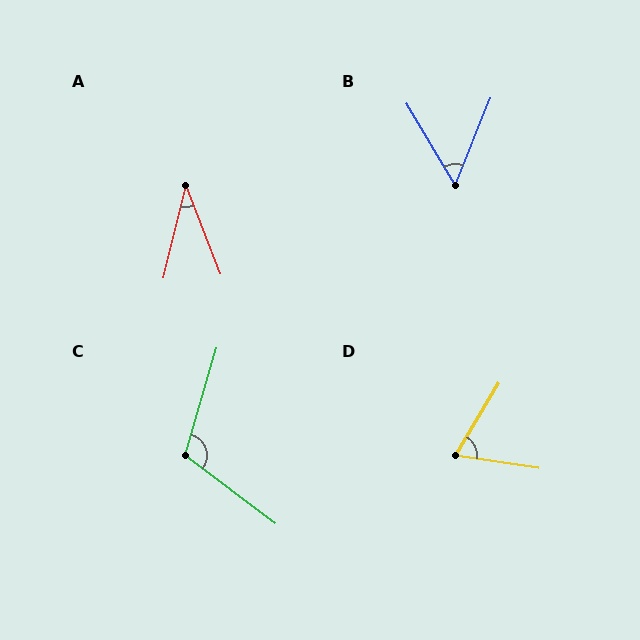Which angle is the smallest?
A, at approximately 35 degrees.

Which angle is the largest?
C, at approximately 111 degrees.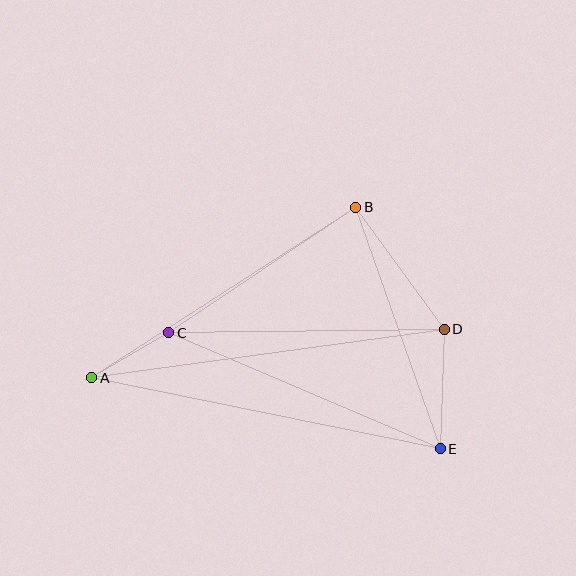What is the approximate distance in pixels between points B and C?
The distance between B and C is approximately 225 pixels.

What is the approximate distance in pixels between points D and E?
The distance between D and E is approximately 119 pixels.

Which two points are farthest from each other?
Points A and D are farthest from each other.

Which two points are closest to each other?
Points A and C are closest to each other.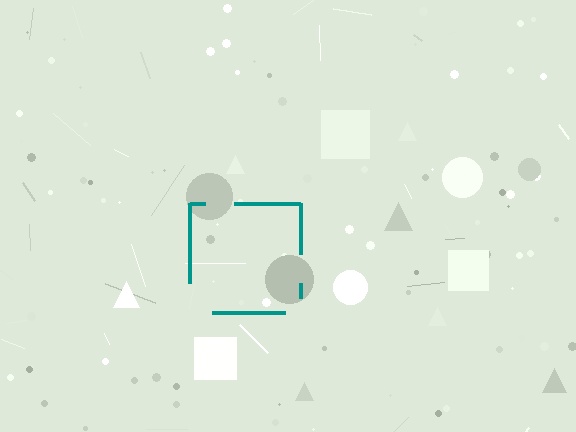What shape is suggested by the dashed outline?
The dashed outline suggests a square.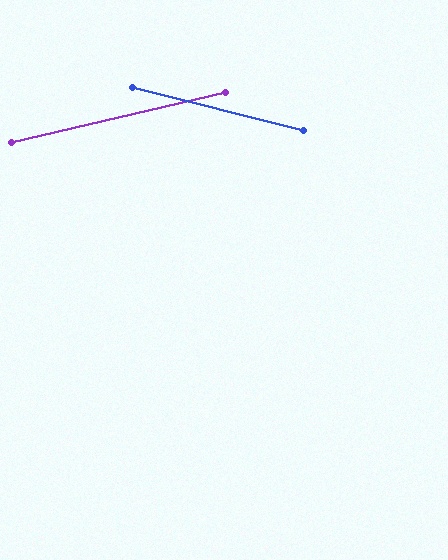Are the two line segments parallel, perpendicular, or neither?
Neither parallel nor perpendicular — they differ by about 27°.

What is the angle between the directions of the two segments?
Approximately 27 degrees.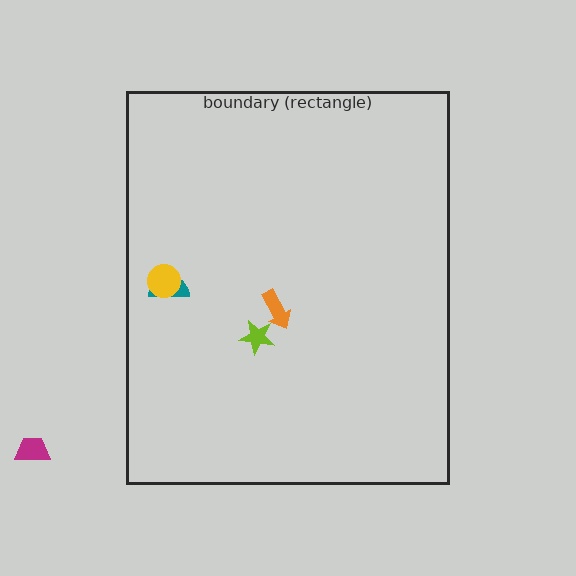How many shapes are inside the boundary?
4 inside, 1 outside.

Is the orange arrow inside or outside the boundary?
Inside.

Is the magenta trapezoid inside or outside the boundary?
Outside.